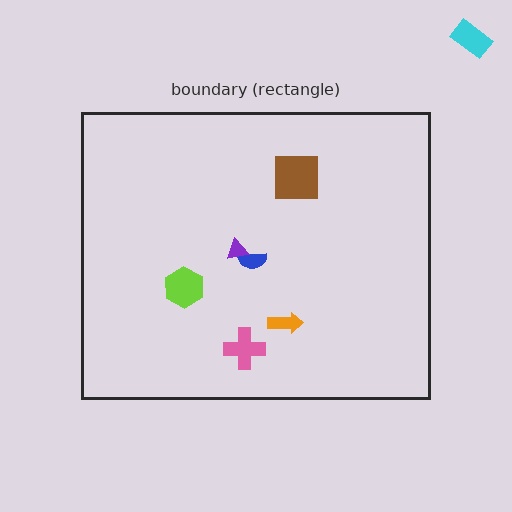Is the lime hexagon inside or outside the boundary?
Inside.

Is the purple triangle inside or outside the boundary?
Inside.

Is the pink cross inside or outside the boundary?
Inside.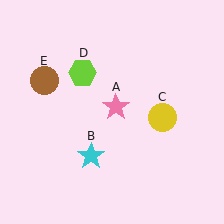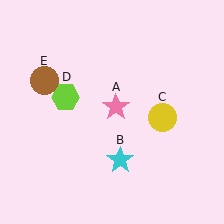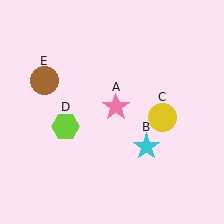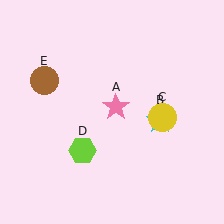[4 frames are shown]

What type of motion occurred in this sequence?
The cyan star (object B), lime hexagon (object D) rotated counterclockwise around the center of the scene.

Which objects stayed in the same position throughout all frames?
Pink star (object A) and yellow circle (object C) and brown circle (object E) remained stationary.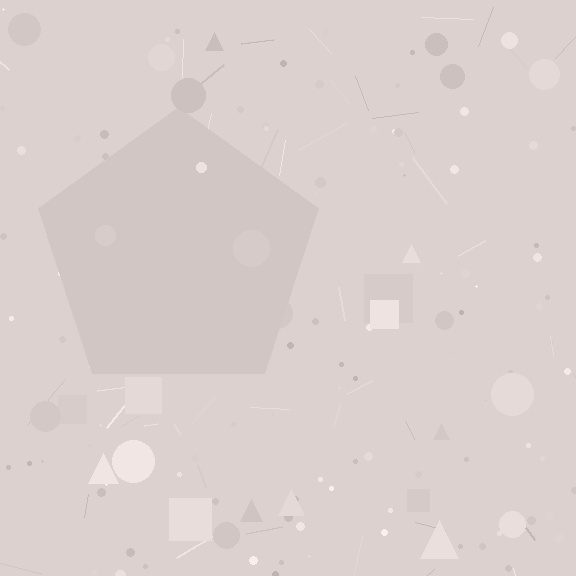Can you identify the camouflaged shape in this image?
The camouflaged shape is a pentagon.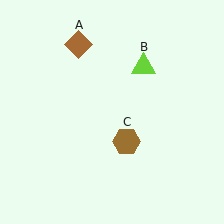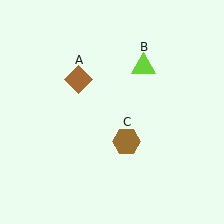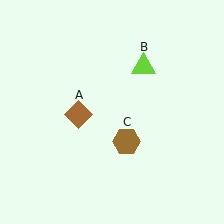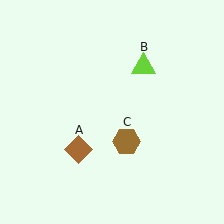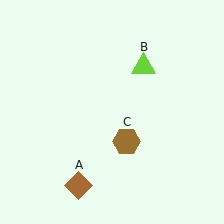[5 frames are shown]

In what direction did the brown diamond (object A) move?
The brown diamond (object A) moved down.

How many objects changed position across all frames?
1 object changed position: brown diamond (object A).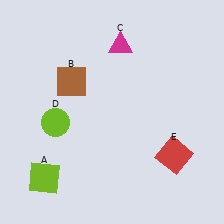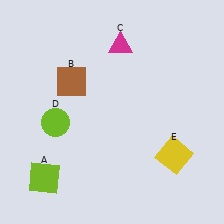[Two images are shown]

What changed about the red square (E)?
In Image 1, E is red. In Image 2, it changed to yellow.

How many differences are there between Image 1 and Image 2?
There is 1 difference between the two images.